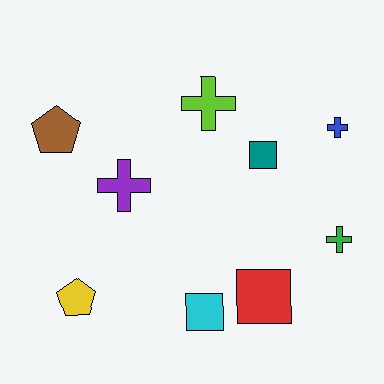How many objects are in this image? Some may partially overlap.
There are 9 objects.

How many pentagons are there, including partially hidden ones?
There are 2 pentagons.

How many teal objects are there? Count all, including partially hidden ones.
There is 1 teal object.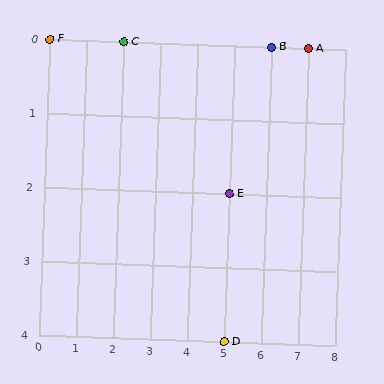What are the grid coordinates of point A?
Point A is at grid coordinates (7, 0).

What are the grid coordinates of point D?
Point D is at grid coordinates (5, 4).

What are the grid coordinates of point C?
Point C is at grid coordinates (2, 0).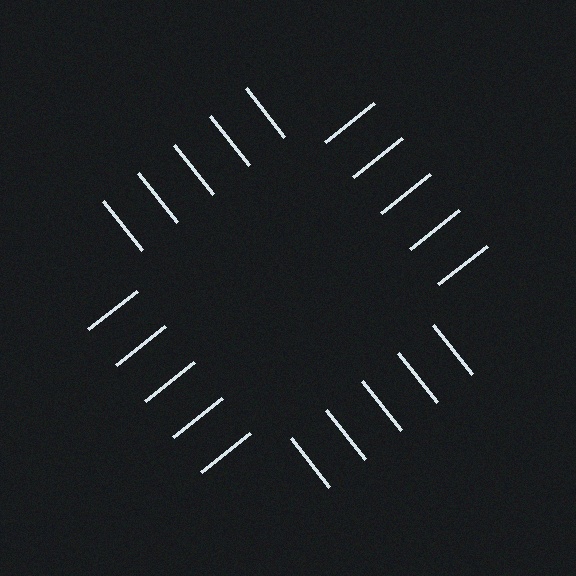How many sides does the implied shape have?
4 sides — the line-ends trace a square.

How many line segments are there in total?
20 — 5 along each of the 4 edges.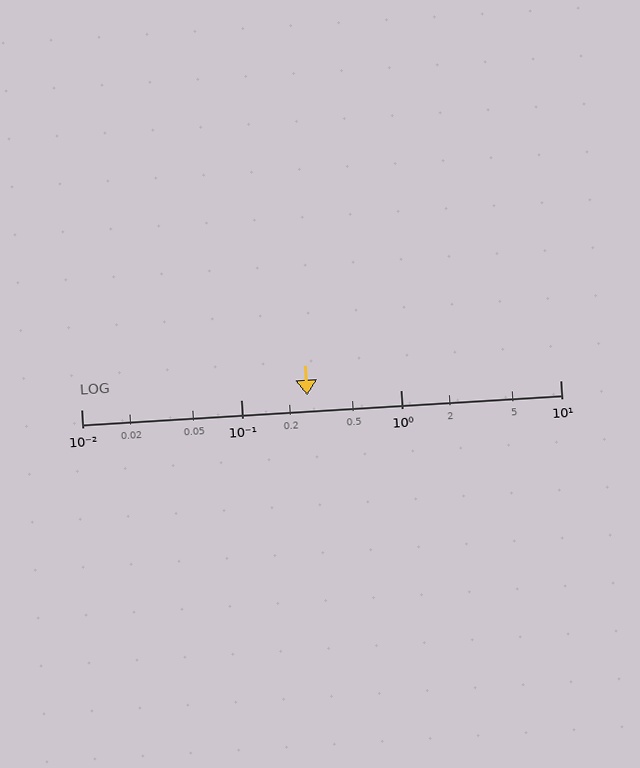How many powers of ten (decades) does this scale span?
The scale spans 3 decades, from 0.01 to 10.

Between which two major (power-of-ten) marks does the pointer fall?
The pointer is between 0.1 and 1.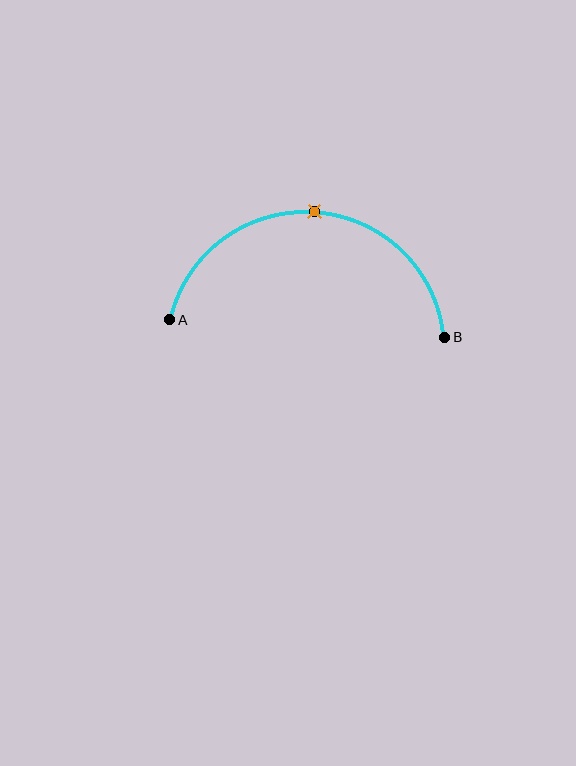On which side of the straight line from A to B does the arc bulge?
The arc bulges above the straight line connecting A and B.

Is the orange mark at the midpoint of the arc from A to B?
Yes. The orange mark lies on the arc at equal arc-length from both A and B — it is the arc midpoint.